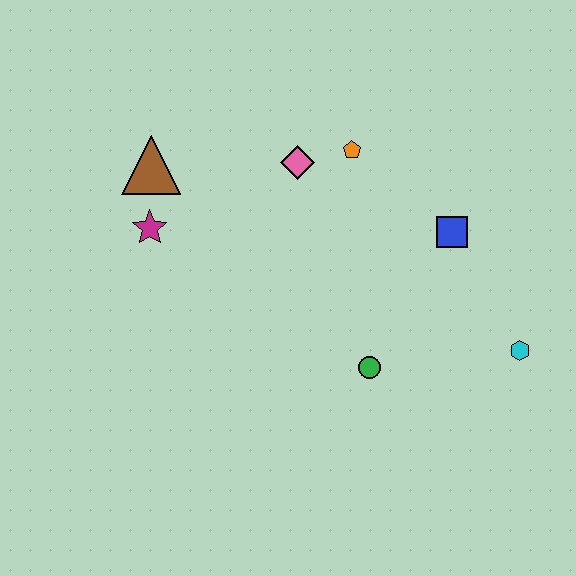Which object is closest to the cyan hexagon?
The blue square is closest to the cyan hexagon.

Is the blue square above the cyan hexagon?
Yes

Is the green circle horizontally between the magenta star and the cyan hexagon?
Yes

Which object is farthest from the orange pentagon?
The cyan hexagon is farthest from the orange pentagon.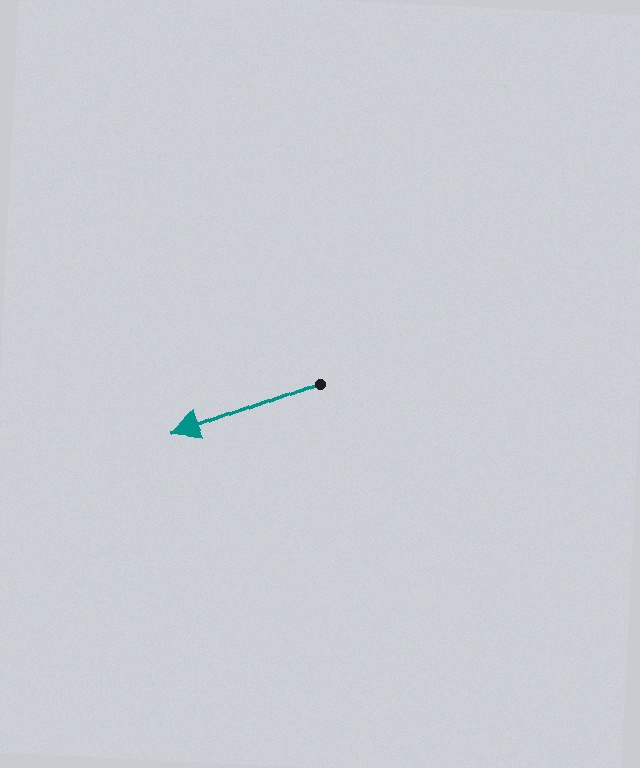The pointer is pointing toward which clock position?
Roughly 8 o'clock.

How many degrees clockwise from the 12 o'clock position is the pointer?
Approximately 249 degrees.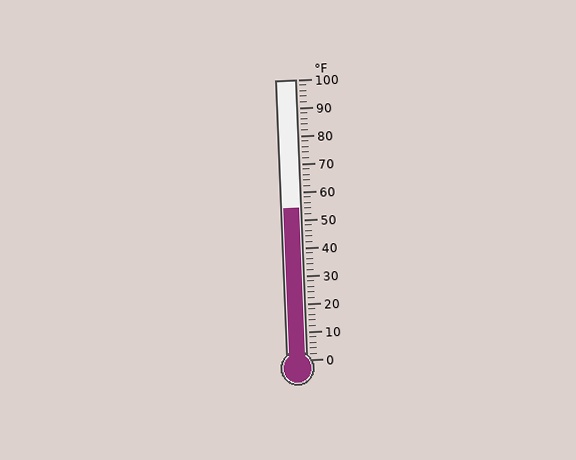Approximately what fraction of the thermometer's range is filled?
The thermometer is filled to approximately 55% of its range.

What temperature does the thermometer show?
The thermometer shows approximately 54°F.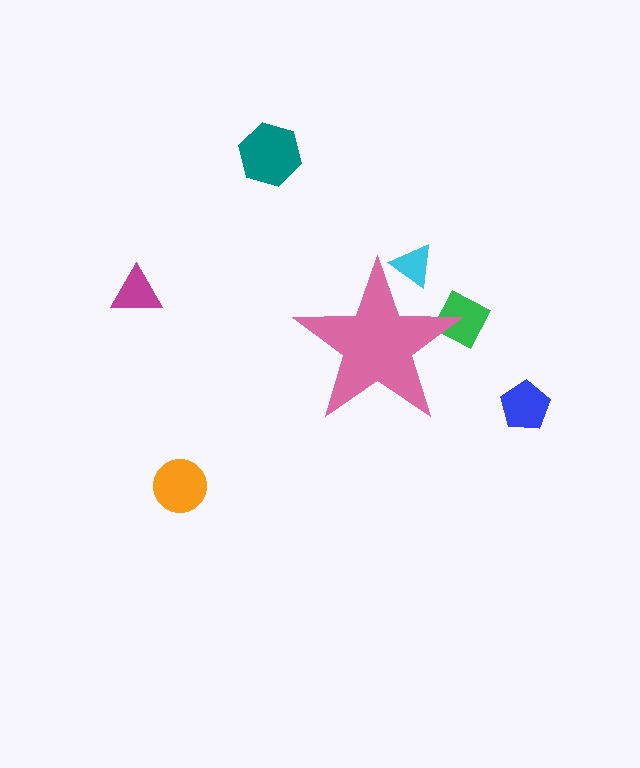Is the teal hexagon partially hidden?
No, the teal hexagon is fully visible.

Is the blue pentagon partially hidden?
No, the blue pentagon is fully visible.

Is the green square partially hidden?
Yes, the green square is partially hidden behind the pink star.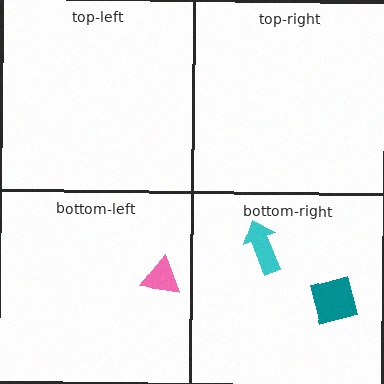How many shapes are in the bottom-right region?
2.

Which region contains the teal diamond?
The bottom-right region.